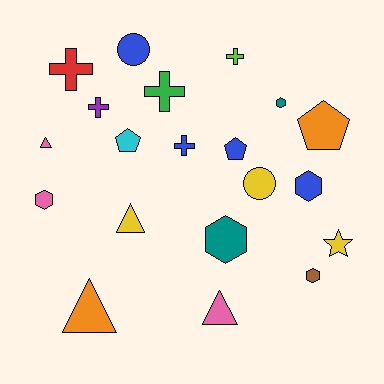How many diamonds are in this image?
There are no diamonds.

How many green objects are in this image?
There is 1 green object.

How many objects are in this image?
There are 20 objects.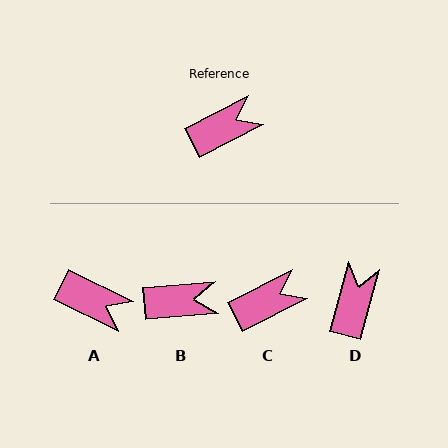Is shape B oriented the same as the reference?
No, it is off by about 22 degrees.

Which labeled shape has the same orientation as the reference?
C.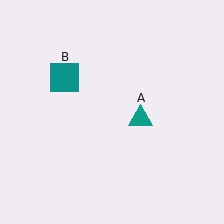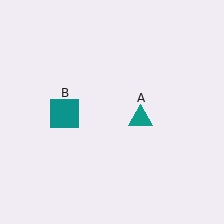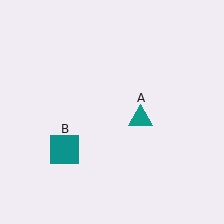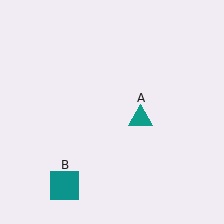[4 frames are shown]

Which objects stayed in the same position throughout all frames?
Teal triangle (object A) remained stationary.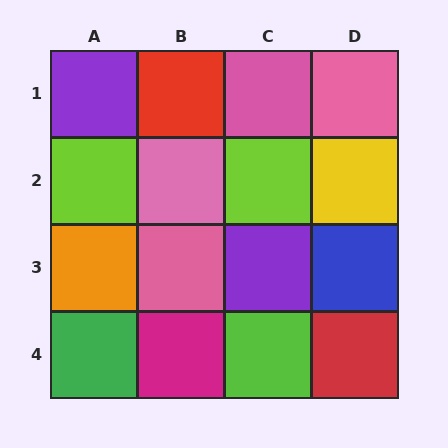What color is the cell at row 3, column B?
Pink.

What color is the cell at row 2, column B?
Pink.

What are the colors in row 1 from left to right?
Purple, red, pink, pink.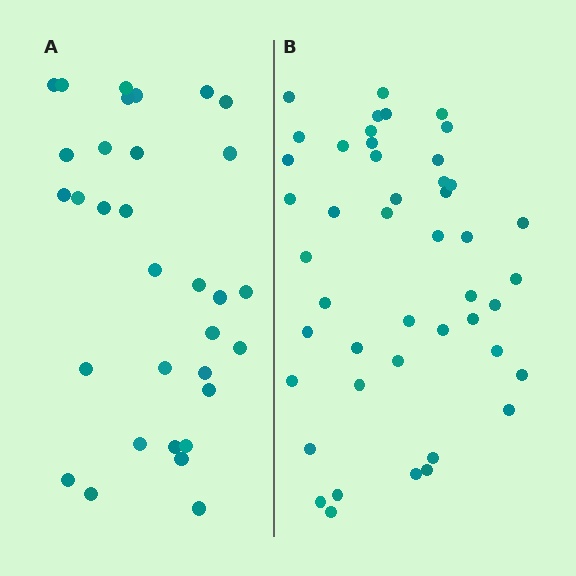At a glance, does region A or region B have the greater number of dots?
Region B (the right region) has more dots.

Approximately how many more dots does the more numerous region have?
Region B has approximately 15 more dots than region A.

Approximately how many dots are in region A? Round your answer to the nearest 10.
About 30 dots. (The exact count is 32, which rounds to 30.)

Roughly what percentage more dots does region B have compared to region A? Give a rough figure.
About 45% more.